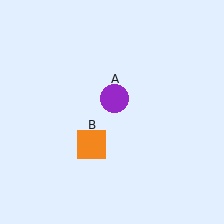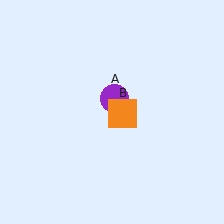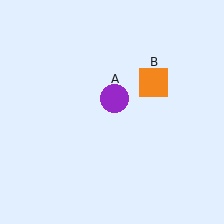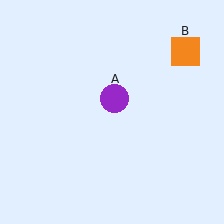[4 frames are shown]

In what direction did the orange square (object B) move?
The orange square (object B) moved up and to the right.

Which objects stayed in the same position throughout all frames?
Purple circle (object A) remained stationary.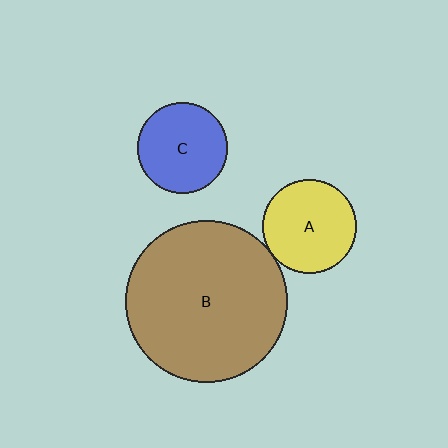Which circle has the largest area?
Circle B (brown).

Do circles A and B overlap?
Yes.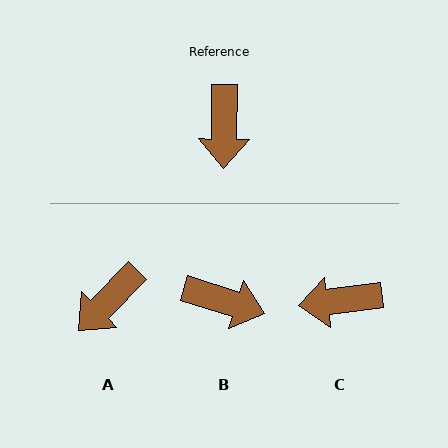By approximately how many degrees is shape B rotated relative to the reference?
Approximately 73 degrees counter-clockwise.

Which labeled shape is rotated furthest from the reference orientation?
C, about 82 degrees away.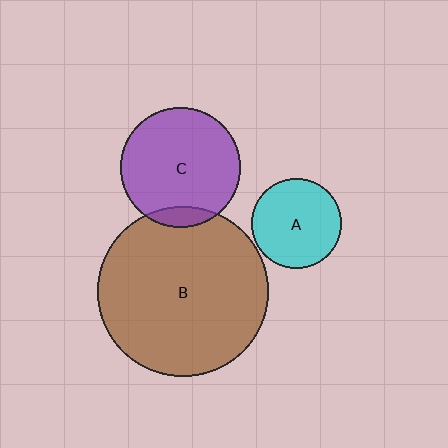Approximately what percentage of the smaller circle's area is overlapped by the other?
Approximately 10%.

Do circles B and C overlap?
Yes.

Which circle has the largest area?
Circle B (brown).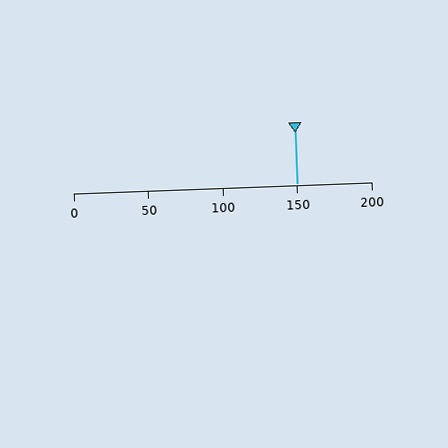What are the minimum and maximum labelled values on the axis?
The axis runs from 0 to 200.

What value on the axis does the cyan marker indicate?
The marker indicates approximately 150.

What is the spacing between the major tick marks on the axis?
The major ticks are spaced 50 apart.